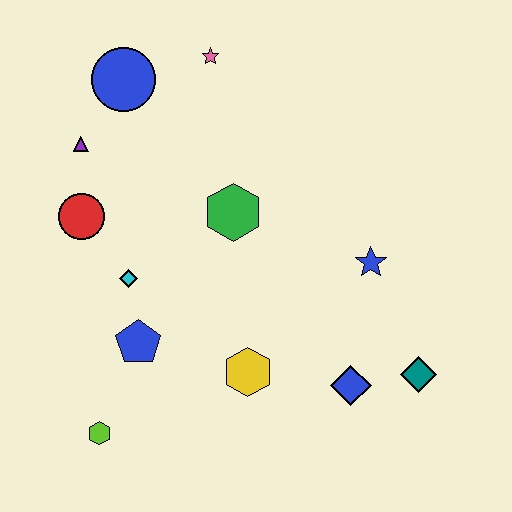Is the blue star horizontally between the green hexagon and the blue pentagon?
No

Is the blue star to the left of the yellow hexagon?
No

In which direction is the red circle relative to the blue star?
The red circle is to the left of the blue star.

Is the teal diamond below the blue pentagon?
Yes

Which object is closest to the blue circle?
The purple triangle is closest to the blue circle.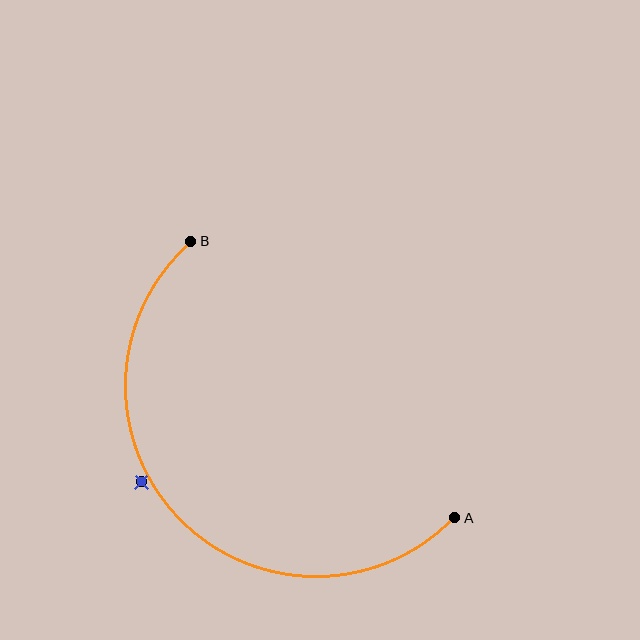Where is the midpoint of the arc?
The arc midpoint is the point on the curve farthest from the straight line joining A and B. It sits below and to the left of that line.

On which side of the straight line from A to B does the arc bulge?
The arc bulges below and to the left of the straight line connecting A and B.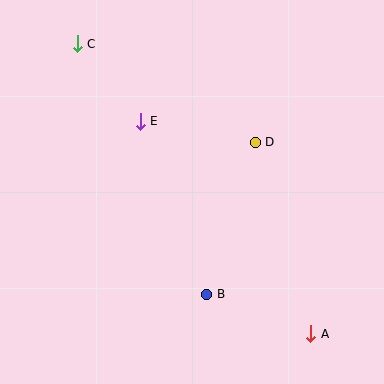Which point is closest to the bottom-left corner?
Point B is closest to the bottom-left corner.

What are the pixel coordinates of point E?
Point E is at (140, 121).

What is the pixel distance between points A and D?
The distance between A and D is 199 pixels.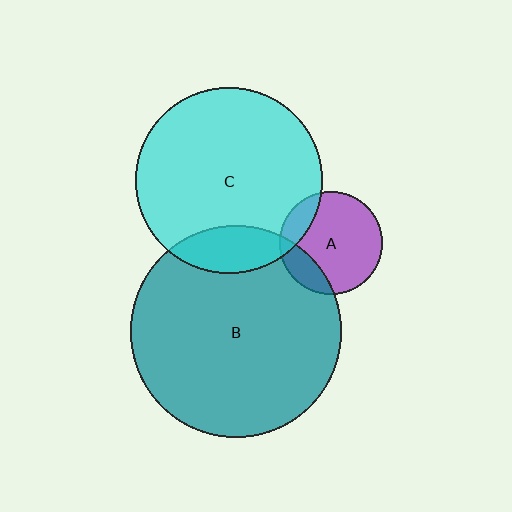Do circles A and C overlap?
Yes.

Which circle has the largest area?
Circle B (teal).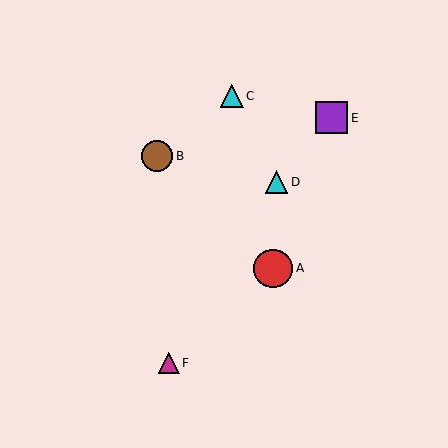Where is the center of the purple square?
The center of the purple square is at (331, 118).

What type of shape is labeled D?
Shape D is a cyan triangle.